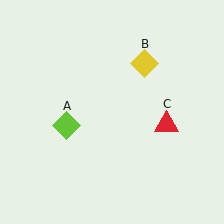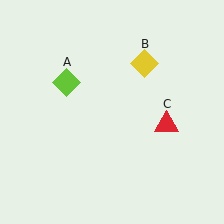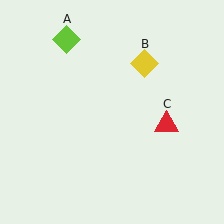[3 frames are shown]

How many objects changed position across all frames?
1 object changed position: lime diamond (object A).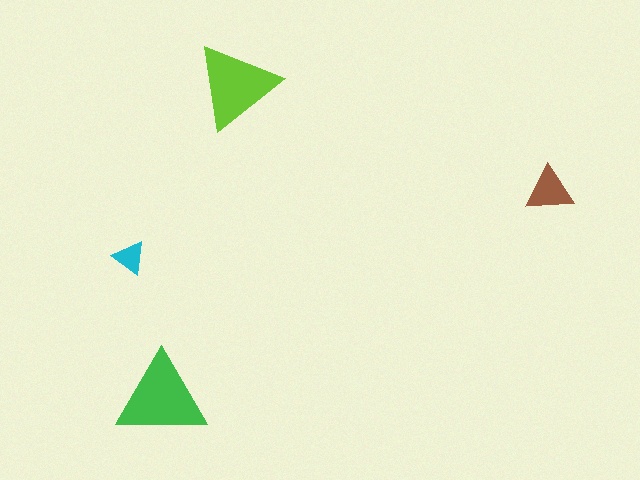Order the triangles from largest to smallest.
the green one, the lime one, the brown one, the cyan one.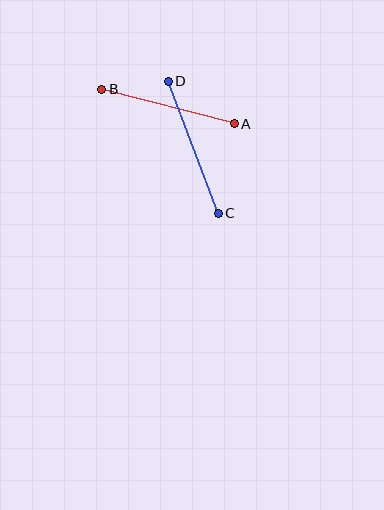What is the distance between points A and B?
The distance is approximately 137 pixels.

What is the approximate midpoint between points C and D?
The midpoint is at approximately (193, 147) pixels.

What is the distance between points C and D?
The distance is approximately 141 pixels.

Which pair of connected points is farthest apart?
Points C and D are farthest apart.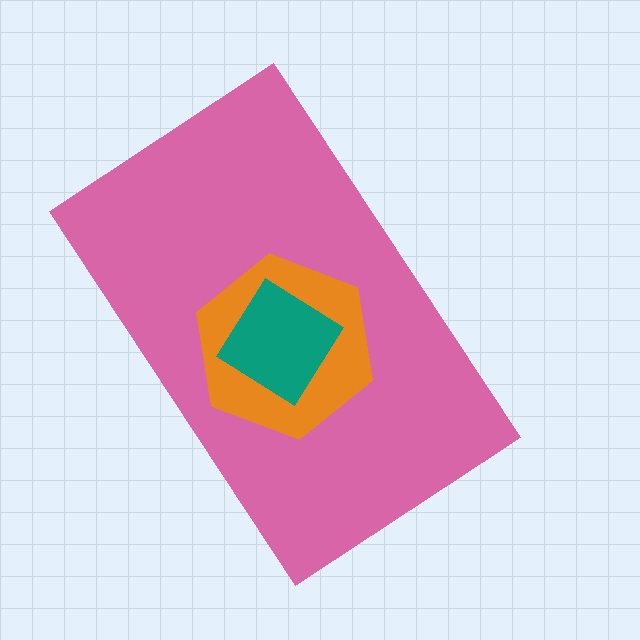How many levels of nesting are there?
3.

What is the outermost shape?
The pink rectangle.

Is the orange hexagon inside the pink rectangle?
Yes.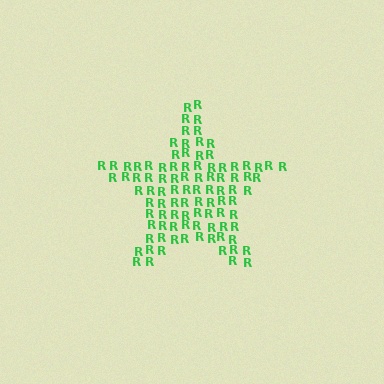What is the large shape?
The large shape is a star.